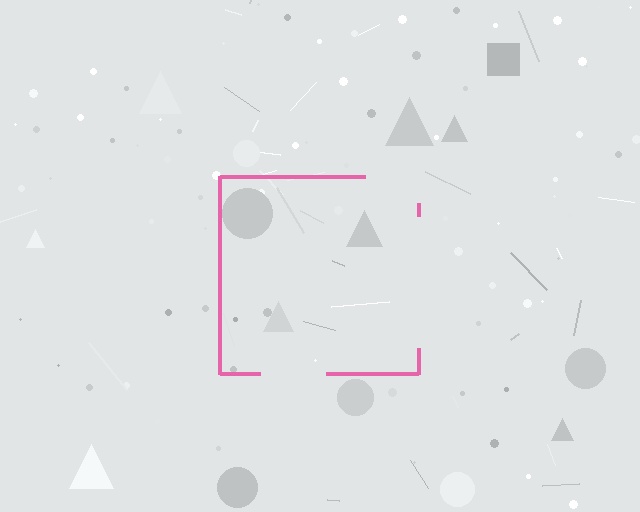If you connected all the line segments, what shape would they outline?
They would outline a square.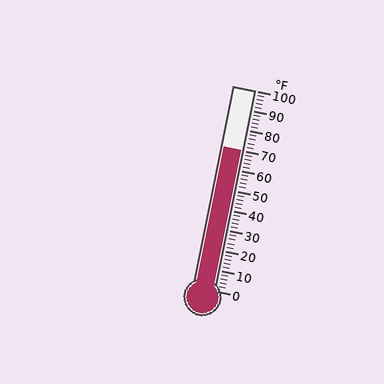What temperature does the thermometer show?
The thermometer shows approximately 70°F.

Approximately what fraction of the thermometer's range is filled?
The thermometer is filled to approximately 70% of its range.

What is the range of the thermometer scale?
The thermometer scale ranges from 0°F to 100°F.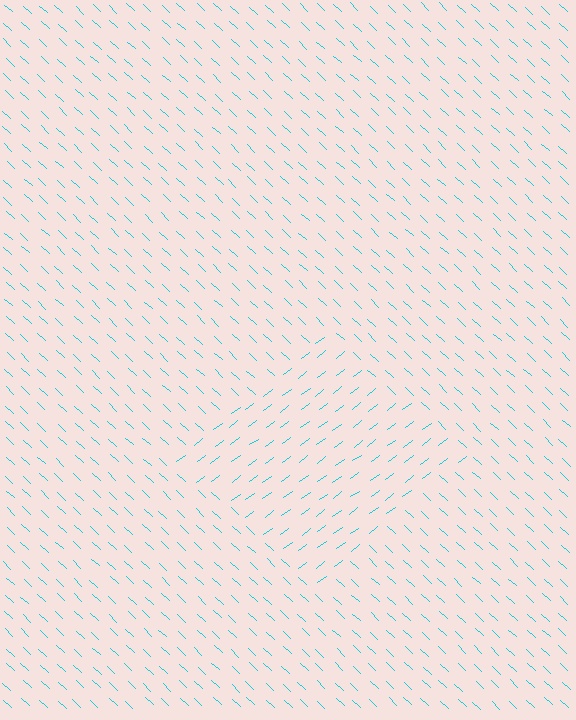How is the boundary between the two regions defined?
The boundary is defined purely by a change in line orientation (approximately 79 degrees difference). All lines are the same color and thickness.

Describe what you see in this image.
The image is filled with small cyan line segments. A diamond region in the image has lines oriented differently from the surrounding lines, creating a visible texture boundary.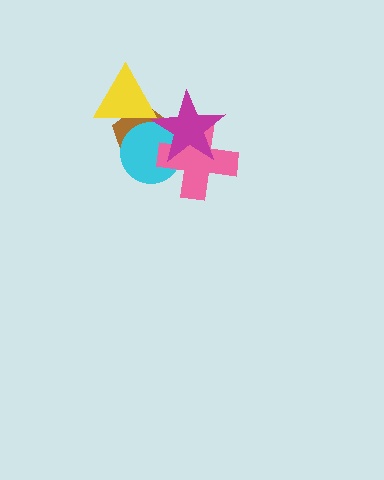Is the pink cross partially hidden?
Yes, it is partially covered by another shape.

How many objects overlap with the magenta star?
3 objects overlap with the magenta star.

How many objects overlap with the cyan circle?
4 objects overlap with the cyan circle.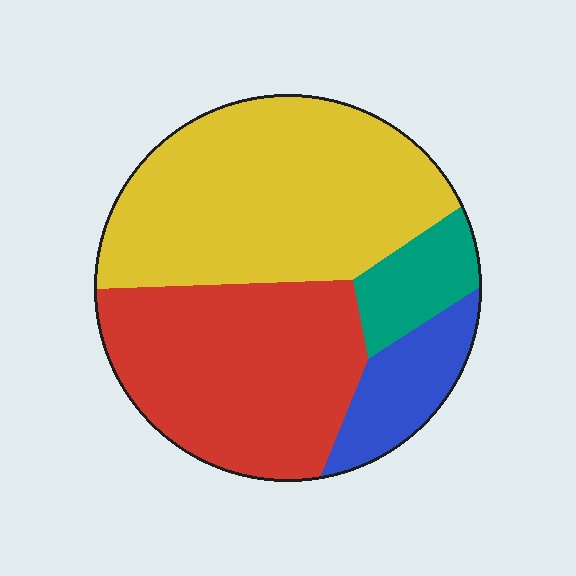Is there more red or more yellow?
Yellow.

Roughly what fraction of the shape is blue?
Blue takes up about one tenth (1/10) of the shape.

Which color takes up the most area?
Yellow, at roughly 45%.